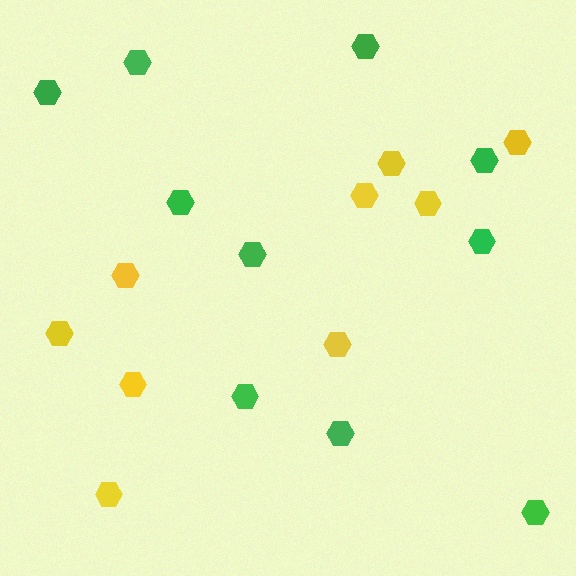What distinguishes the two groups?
There are 2 groups: one group of green hexagons (10) and one group of yellow hexagons (9).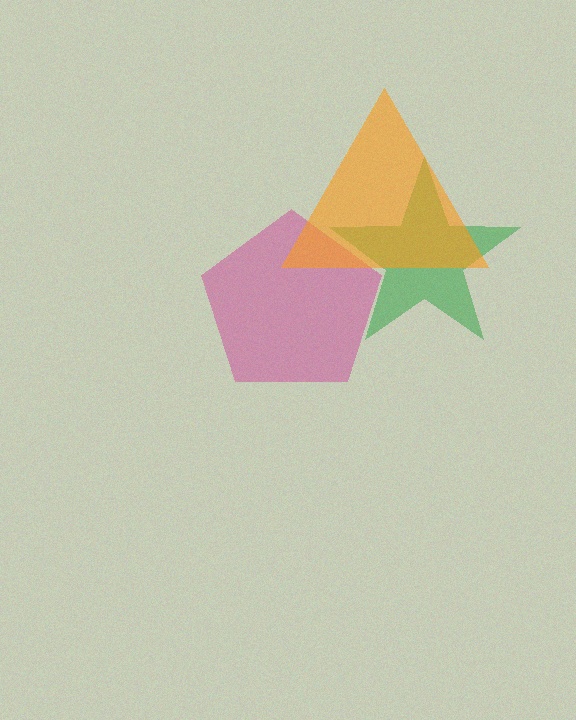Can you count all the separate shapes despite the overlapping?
Yes, there are 3 separate shapes.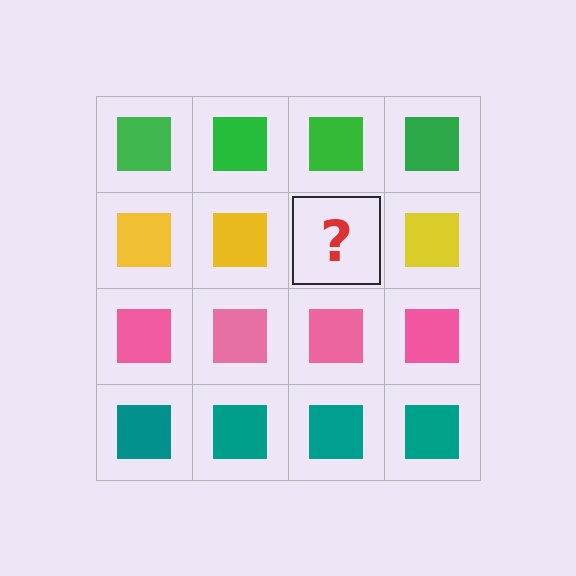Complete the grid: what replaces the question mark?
The question mark should be replaced with a yellow square.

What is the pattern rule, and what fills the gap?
The rule is that each row has a consistent color. The gap should be filled with a yellow square.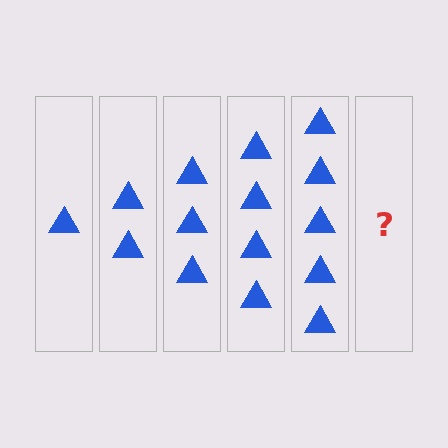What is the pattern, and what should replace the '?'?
The pattern is that each step adds one more triangle. The '?' should be 6 triangles.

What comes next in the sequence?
The next element should be 6 triangles.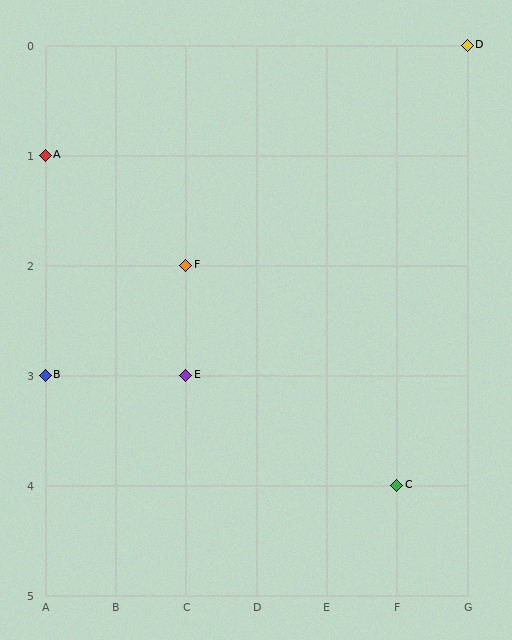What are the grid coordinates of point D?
Point D is at grid coordinates (G, 0).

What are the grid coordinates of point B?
Point B is at grid coordinates (A, 3).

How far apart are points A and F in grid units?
Points A and F are 2 columns and 1 row apart (about 2.2 grid units diagonally).